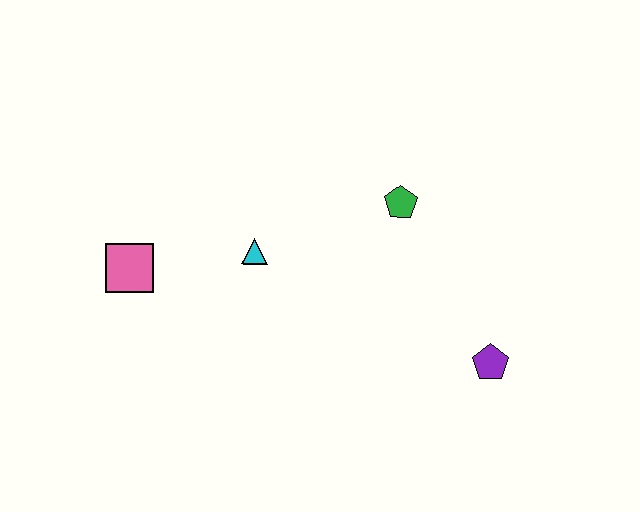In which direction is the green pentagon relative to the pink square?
The green pentagon is to the right of the pink square.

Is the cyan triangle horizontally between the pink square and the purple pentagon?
Yes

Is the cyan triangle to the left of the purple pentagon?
Yes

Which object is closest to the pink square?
The cyan triangle is closest to the pink square.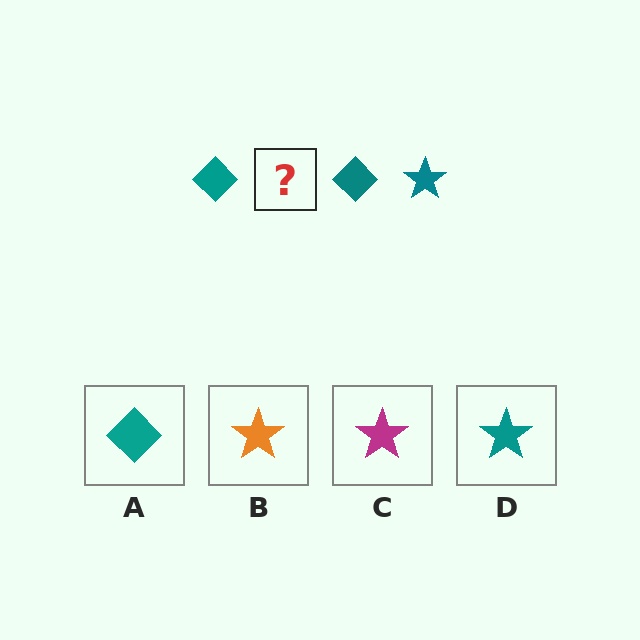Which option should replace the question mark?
Option D.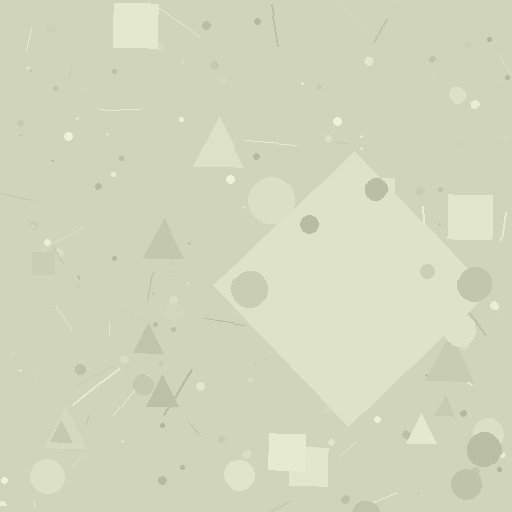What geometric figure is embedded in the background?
A diamond is embedded in the background.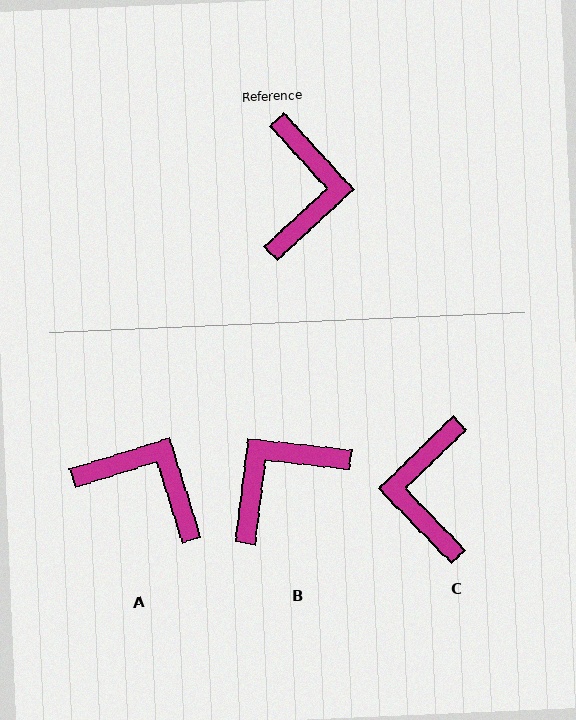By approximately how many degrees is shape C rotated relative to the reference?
Approximately 178 degrees clockwise.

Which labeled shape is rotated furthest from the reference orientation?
C, about 178 degrees away.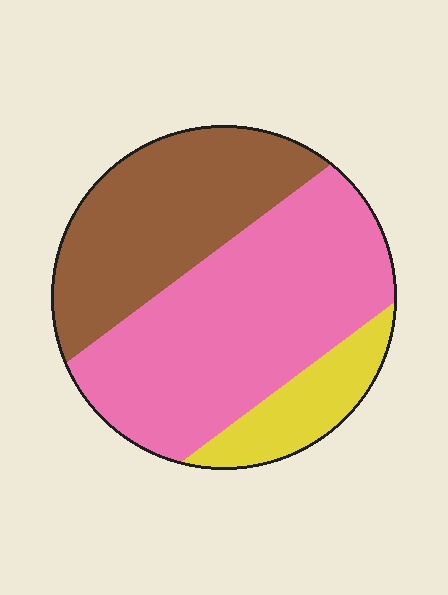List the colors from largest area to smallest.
From largest to smallest: pink, brown, yellow.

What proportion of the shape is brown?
Brown covers roughly 35% of the shape.